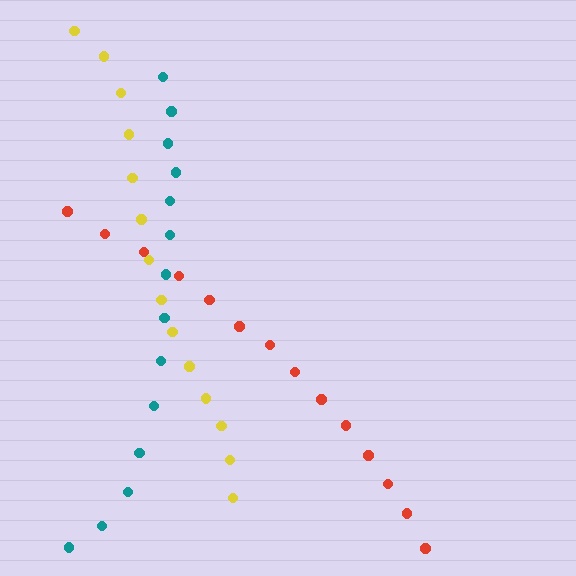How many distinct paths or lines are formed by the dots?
There are 3 distinct paths.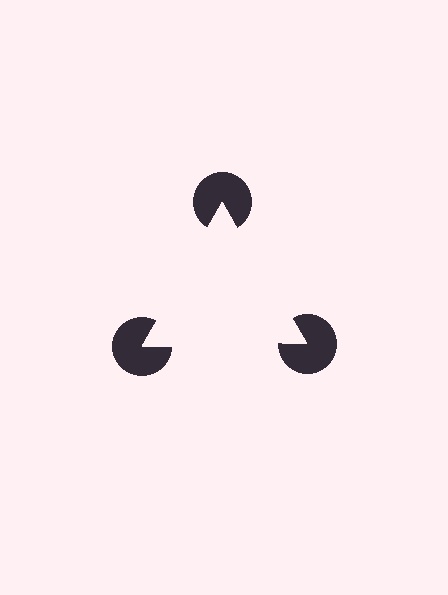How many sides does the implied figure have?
3 sides.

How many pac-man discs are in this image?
There are 3 — one at each vertex of the illusory triangle.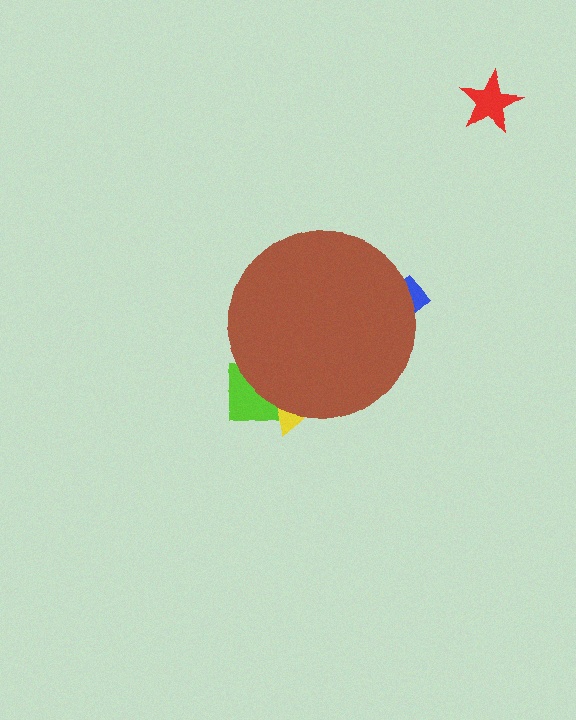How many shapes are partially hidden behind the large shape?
3 shapes are partially hidden.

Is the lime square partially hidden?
Yes, the lime square is partially hidden behind the brown circle.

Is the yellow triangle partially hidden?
Yes, the yellow triangle is partially hidden behind the brown circle.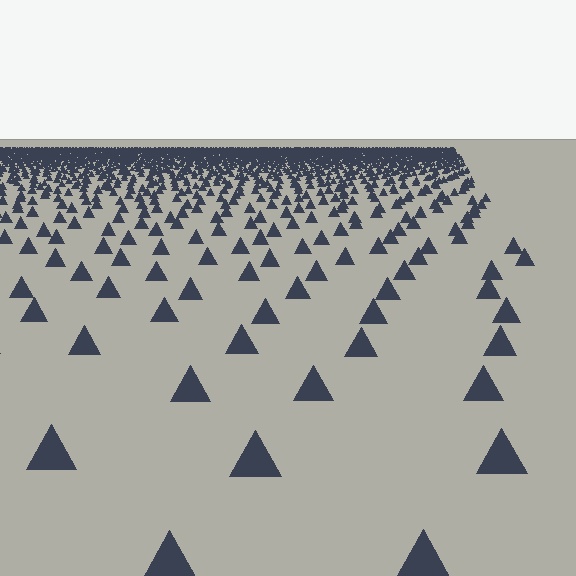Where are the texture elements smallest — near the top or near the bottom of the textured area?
Near the top.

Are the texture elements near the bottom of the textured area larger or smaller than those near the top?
Larger. Near the bottom, elements are closer to the viewer and appear at a bigger on-screen size.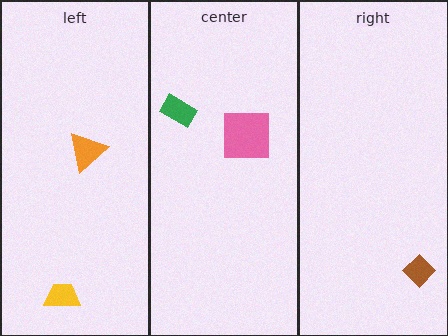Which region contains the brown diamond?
The right region.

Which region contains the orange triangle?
The left region.